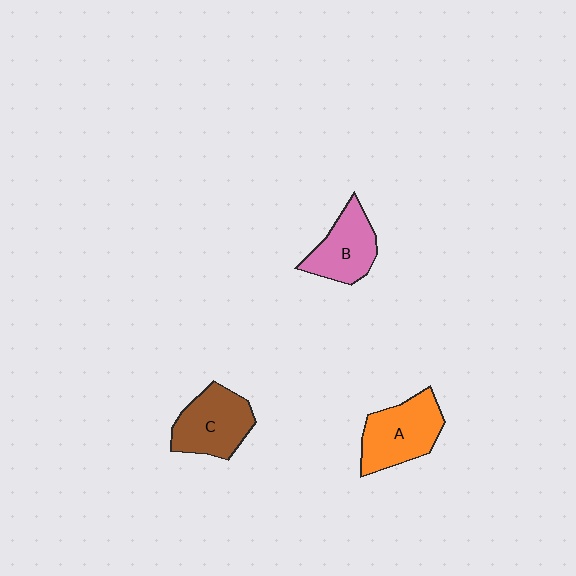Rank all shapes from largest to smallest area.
From largest to smallest: A (orange), C (brown), B (pink).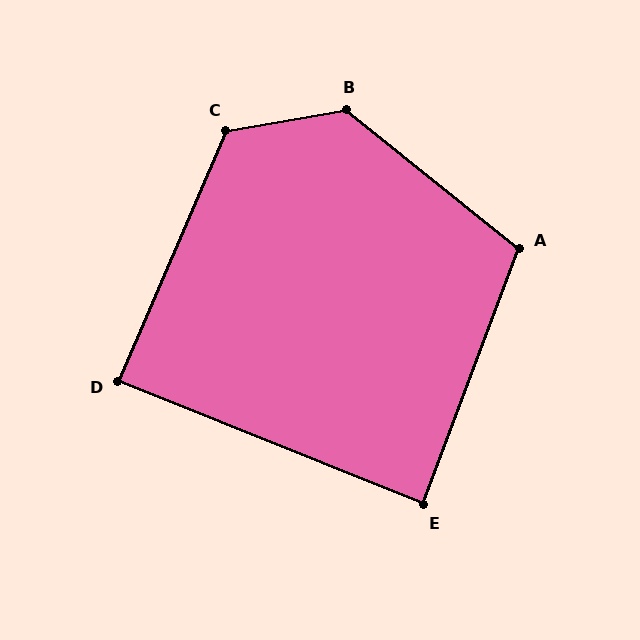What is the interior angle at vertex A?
Approximately 108 degrees (obtuse).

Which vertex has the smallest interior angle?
D, at approximately 89 degrees.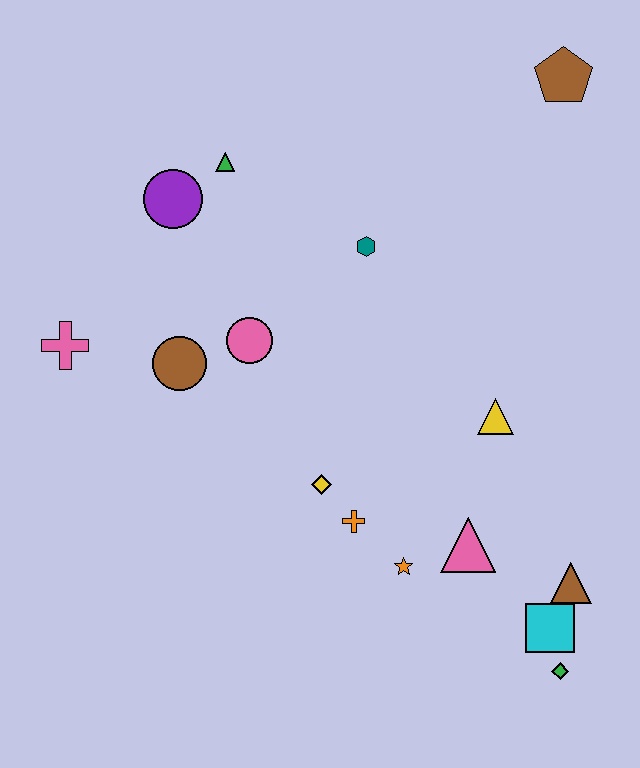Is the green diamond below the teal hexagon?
Yes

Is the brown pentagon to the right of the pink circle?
Yes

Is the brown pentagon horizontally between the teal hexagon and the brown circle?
No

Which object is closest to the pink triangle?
The orange star is closest to the pink triangle.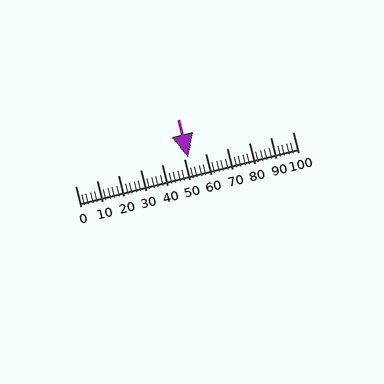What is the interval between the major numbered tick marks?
The major tick marks are spaced 10 units apart.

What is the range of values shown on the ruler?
The ruler shows values from 0 to 100.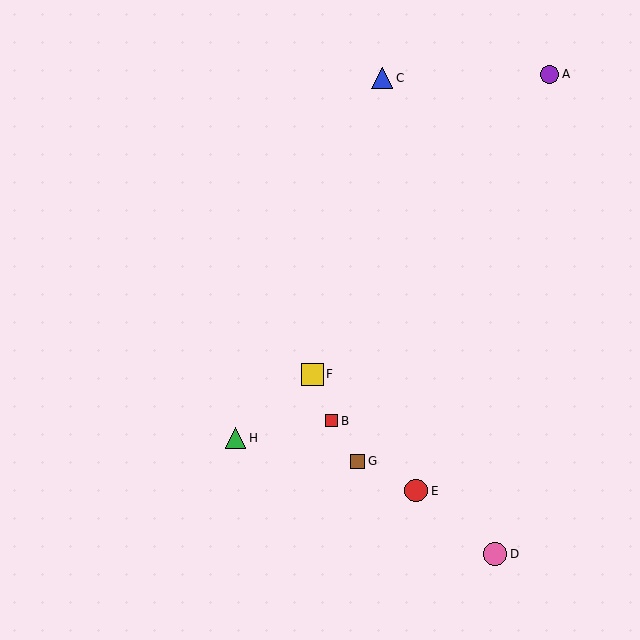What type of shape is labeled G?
Shape G is a brown square.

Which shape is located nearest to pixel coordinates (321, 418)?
The red square (labeled B) at (332, 421) is nearest to that location.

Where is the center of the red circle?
The center of the red circle is at (416, 491).